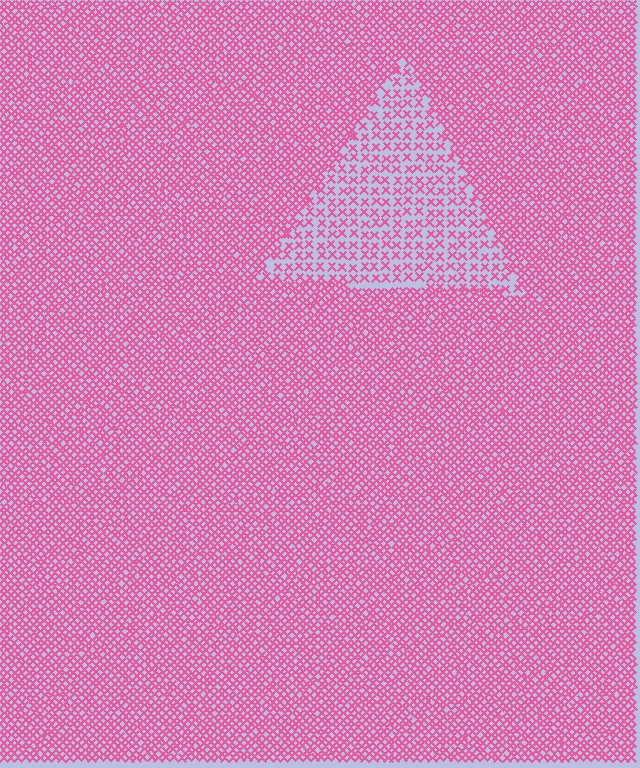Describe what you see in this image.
The image contains small pink elements arranged at two different densities. A triangle-shaped region is visible where the elements are less densely packed than the surrounding area.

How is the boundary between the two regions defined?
The boundary is defined by a change in element density (approximately 2.2x ratio). All elements are the same color, size, and shape.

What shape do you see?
I see a triangle.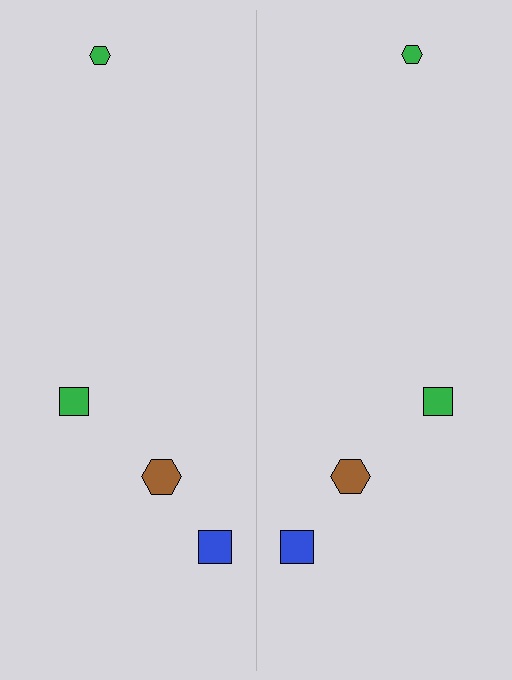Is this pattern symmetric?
Yes, this pattern has bilateral (reflection) symmetry.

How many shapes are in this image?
There are 8 shapes in this image.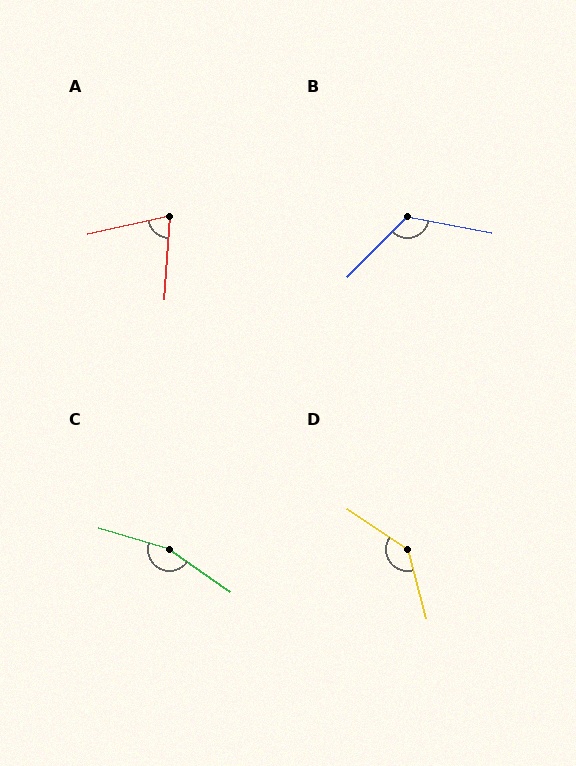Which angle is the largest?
C, at approximately 162 degrees.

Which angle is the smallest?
A, at approximately 74 degrees.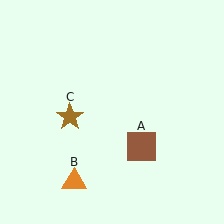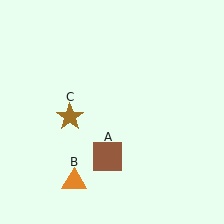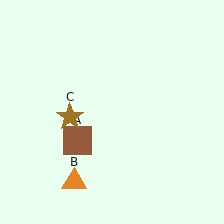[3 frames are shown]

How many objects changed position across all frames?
1 object changed position: brown square (object A).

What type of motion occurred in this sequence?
The brown square (object A) rotated clockwise around the center of the scene.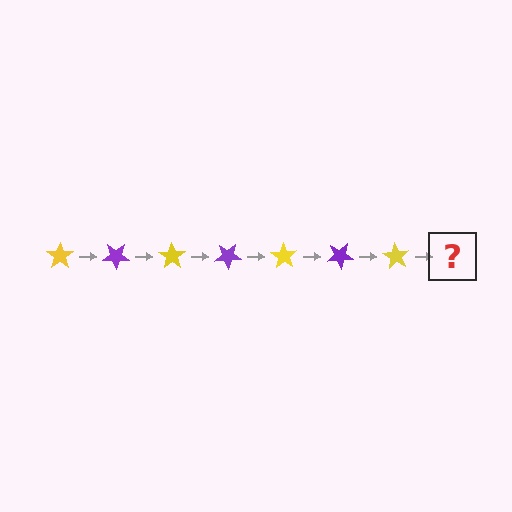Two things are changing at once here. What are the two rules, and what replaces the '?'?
The two rules are that it rotates 35 degrees each step and the color cycles through yellow and purple. The '?' should be a purple star, rotated 245 degrees from the start.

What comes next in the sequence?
The next element should be a purple star, rotated 245 degrees from the start.